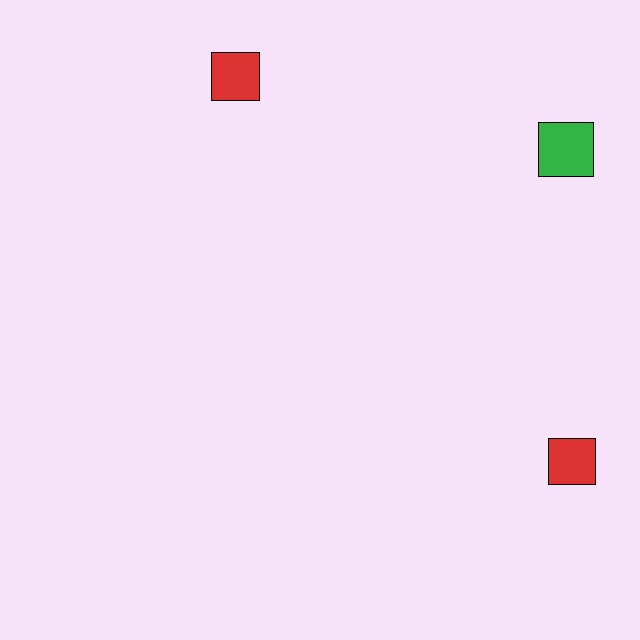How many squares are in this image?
There are 3 squares.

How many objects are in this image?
There are 3 objects.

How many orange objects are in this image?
There are no orange objects.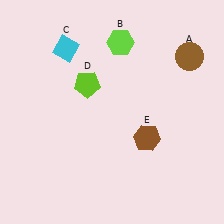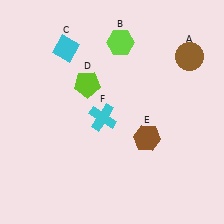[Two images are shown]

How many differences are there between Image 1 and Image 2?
There is 1 difference between the two images.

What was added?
A cyan cross (F) was added in Image 2.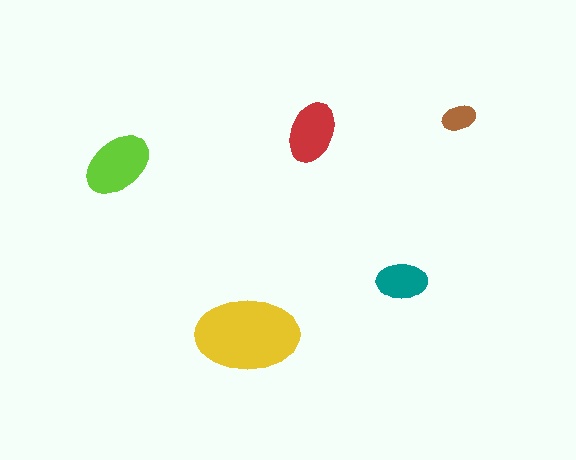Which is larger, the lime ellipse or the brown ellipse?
The lime one.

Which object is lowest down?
The yellow ellipse is bottommost.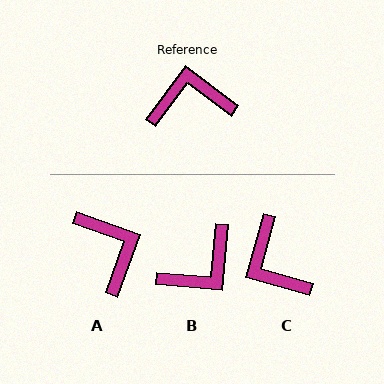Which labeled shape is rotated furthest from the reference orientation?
B, about 148 degrees away.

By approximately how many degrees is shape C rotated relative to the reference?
Approximately 112 degrees counter-clockwise.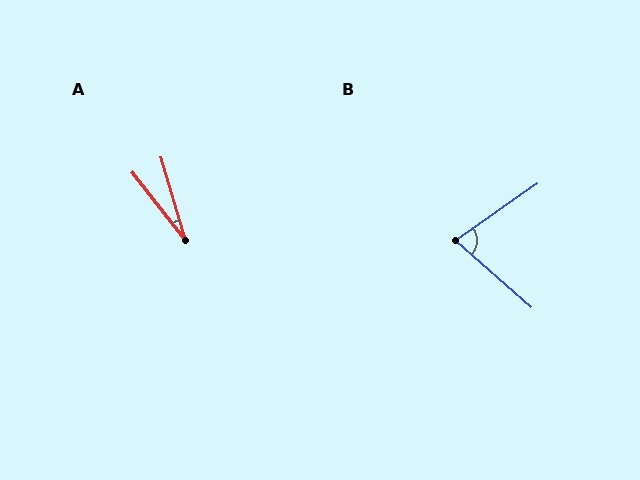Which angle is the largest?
B, at approximately 76 degrees.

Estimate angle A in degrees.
Approximately 21 degrees.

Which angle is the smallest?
A, at approximately 21 degrees.